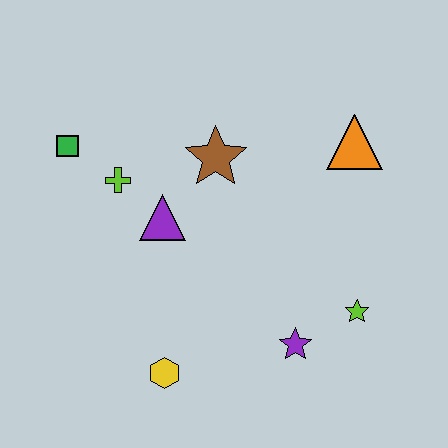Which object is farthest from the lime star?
The green square is farthest from the lime star.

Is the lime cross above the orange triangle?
No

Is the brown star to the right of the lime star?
No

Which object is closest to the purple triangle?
The lime cross is closest to the purple triangle.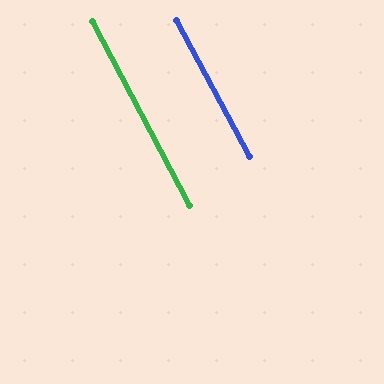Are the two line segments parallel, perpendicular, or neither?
Parallel — their directions differ by only 0.3°.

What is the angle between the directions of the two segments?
Approximately 0 degrees.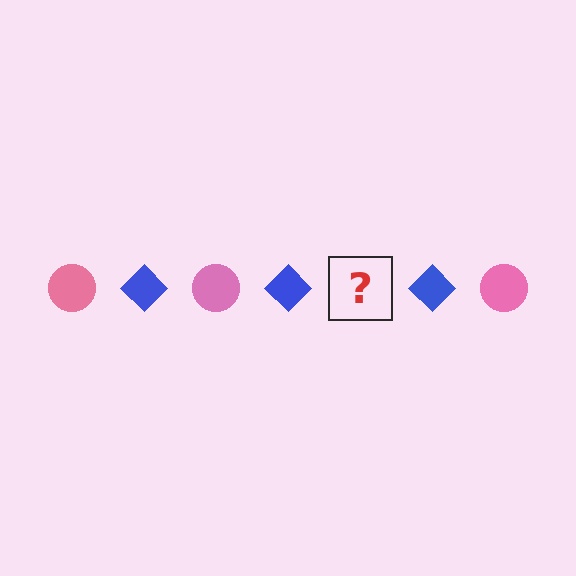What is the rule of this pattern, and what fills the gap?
The rule is that the pattern alternates between pink circle and blue diamond. The gap should be filled with a pink circle.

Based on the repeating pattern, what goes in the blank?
The blank should be a pink circle.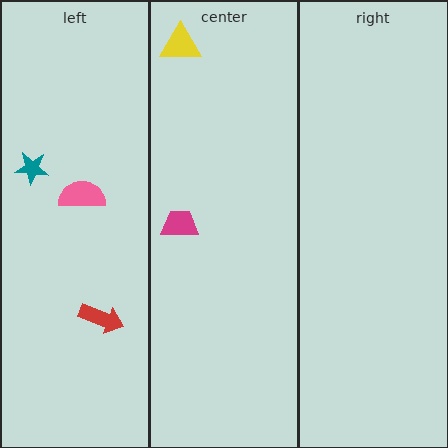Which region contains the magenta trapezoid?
The center region.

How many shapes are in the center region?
2.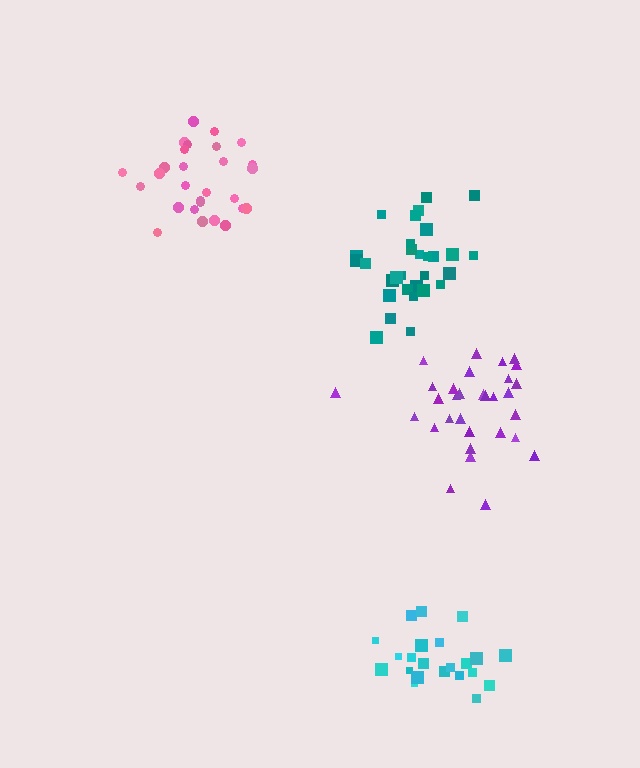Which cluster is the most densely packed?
Teal.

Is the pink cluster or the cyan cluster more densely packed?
Pink.